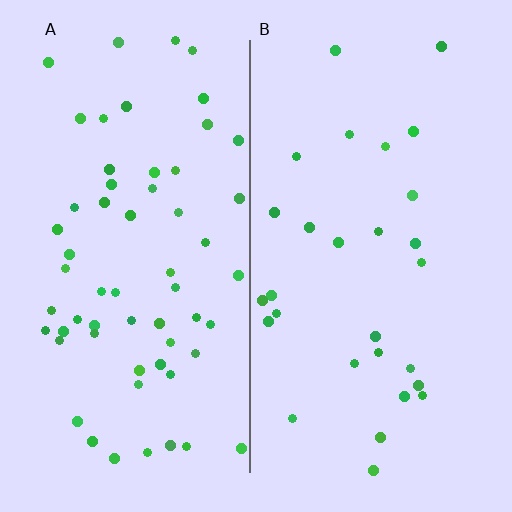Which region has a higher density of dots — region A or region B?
A (the left).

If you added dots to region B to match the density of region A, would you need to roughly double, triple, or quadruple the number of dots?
Approximately double.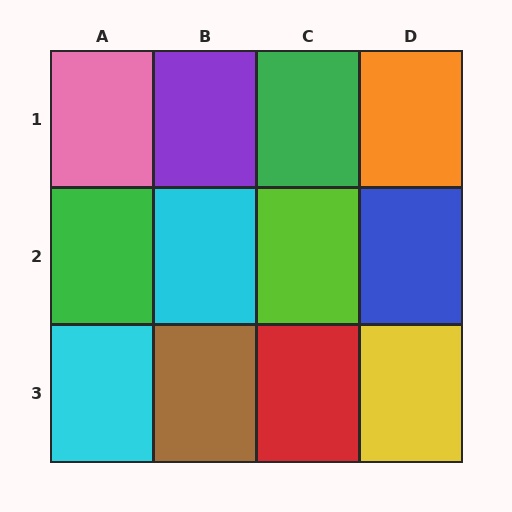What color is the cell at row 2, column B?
Cyan.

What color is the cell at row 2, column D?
Blue.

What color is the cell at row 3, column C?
Red.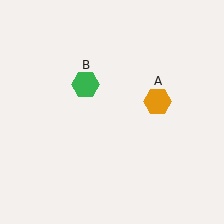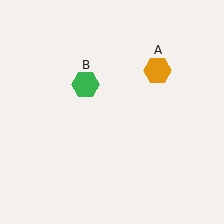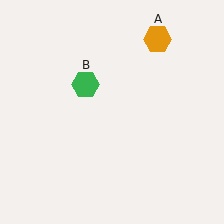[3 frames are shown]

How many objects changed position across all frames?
1 object changed position: orange hexagon (object A).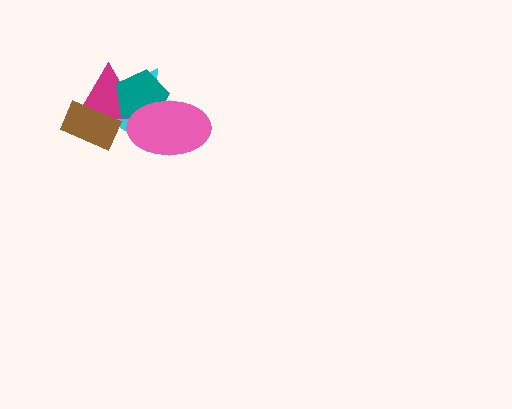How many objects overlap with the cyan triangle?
4 objects overlap with the cyan triangle.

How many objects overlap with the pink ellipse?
3 objects overlap with the pink ellipse.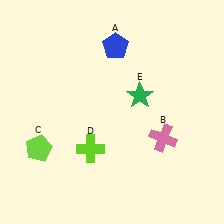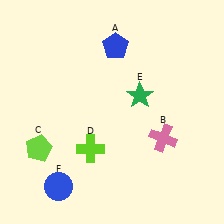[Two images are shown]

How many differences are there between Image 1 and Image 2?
There is 1 difference between the two images.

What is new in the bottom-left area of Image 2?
A blue circle (F) was added in the bottom-left area of Image 2.